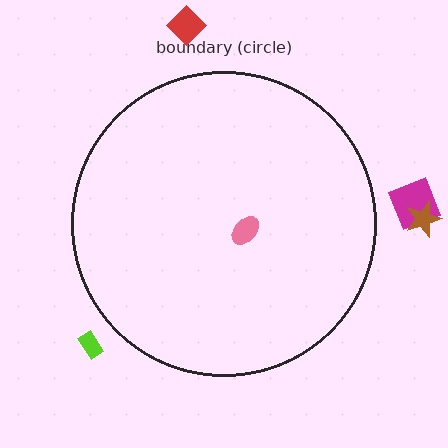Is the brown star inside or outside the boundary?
Outside.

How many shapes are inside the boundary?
1 inside, 4 outside.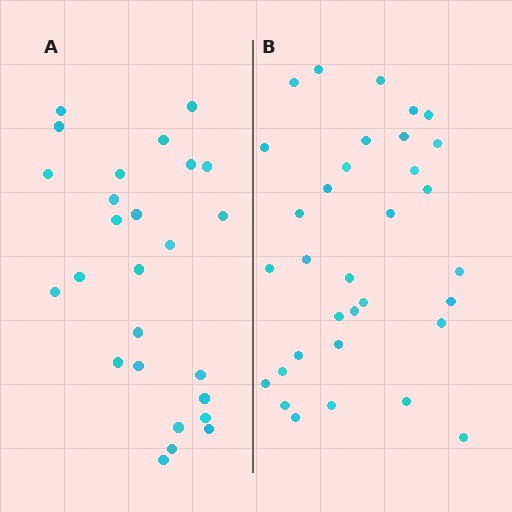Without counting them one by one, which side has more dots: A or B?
Region B (the right region) has more dots.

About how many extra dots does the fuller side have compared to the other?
Region B has roughly 8 or so more dots than region A.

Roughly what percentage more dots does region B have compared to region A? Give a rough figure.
About 25% more.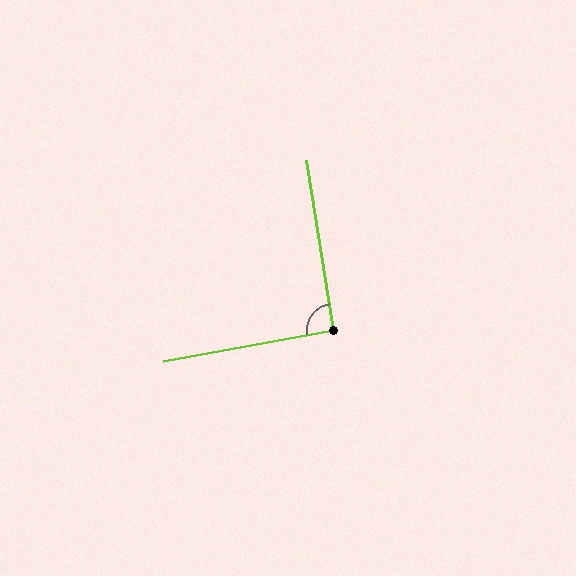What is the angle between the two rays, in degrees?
Approximately 91 degrees.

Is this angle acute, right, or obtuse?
It is approximately a right angle.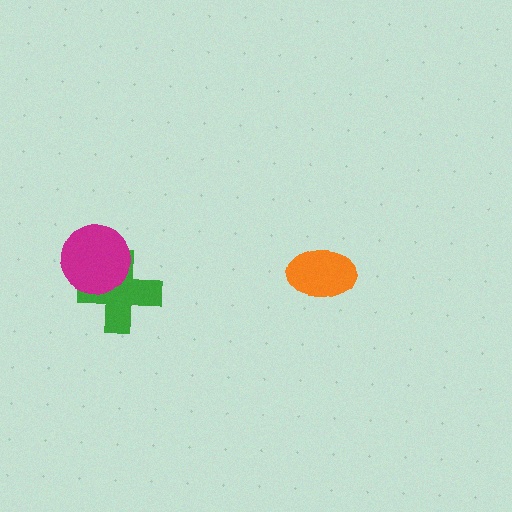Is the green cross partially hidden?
Yes, it is partially covered by another shape.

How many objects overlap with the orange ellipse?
0 objects overlap with the orange ellipse.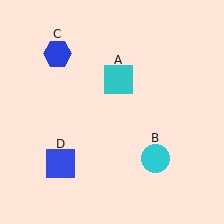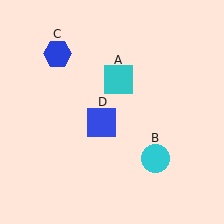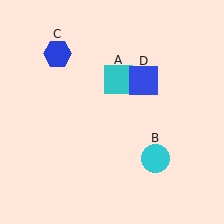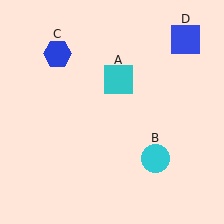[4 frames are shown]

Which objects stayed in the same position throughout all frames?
Cyan square (object A) and cyan circle (object B) and blue hexagon (object C) remained stationary.